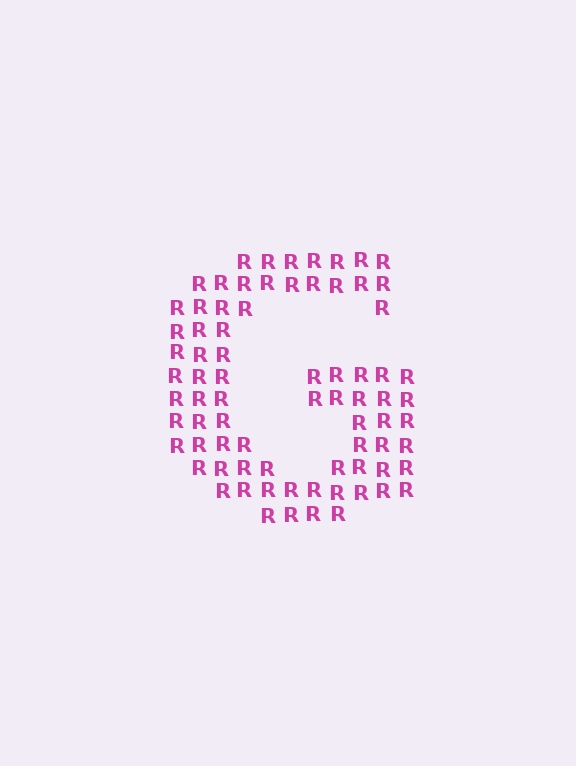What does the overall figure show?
The overall figure shows the letter G.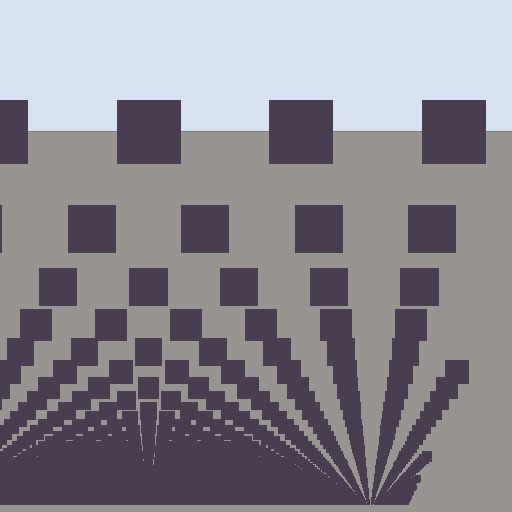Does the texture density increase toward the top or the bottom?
Density increases toward the bottom.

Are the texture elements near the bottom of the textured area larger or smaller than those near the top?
Smaller. The gradient is inverted — elements near the bottom are smaller and denser.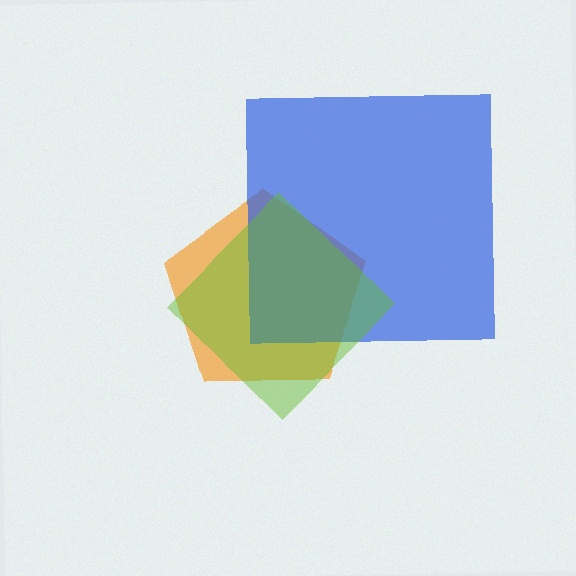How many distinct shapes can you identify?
There are 3 distinct shapes: an orange pentagon, a blue square, a lime diamond.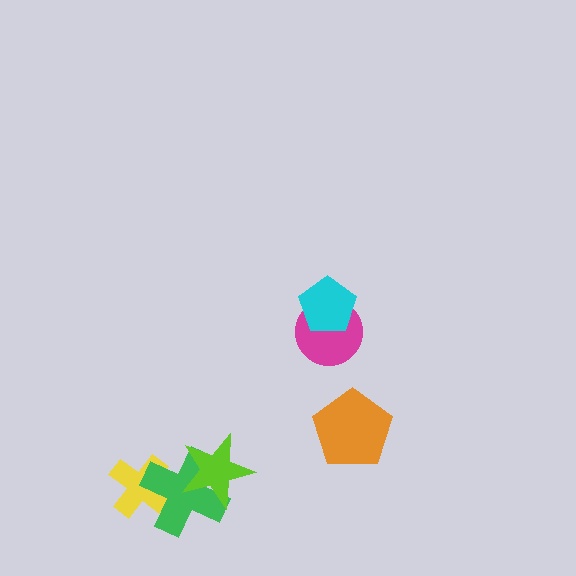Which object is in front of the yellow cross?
The green cross is in front of the yellow cross.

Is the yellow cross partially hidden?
Yes, it is partially covered by another shape.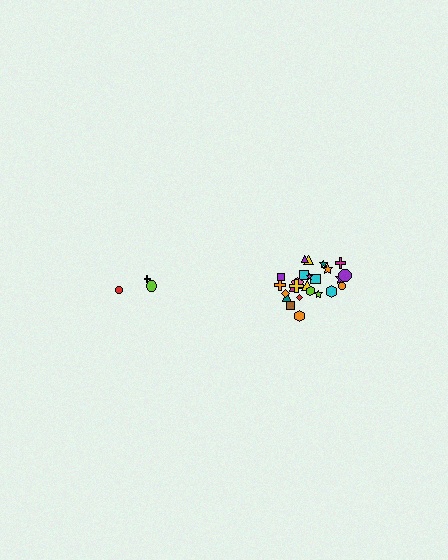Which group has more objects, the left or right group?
The right group.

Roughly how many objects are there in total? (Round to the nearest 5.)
Roughly 30 objects in total.